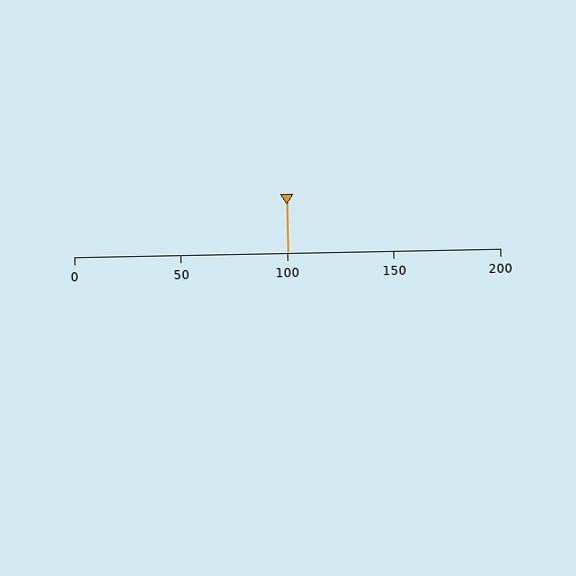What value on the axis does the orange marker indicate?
The marker indicates approximately 100.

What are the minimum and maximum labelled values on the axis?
The axis runs from 0 to 200.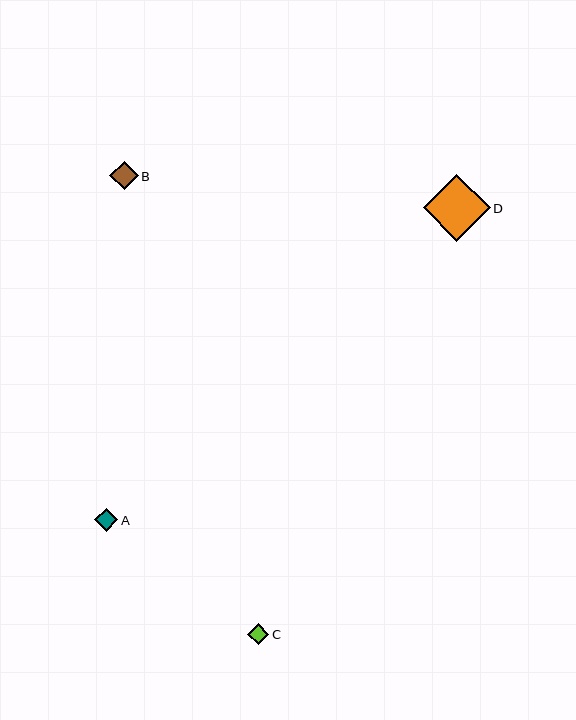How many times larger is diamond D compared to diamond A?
Diamond D is approximately 2.9 times the size of diamond A.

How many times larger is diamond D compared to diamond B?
Diamond D is approximately 2.3 times the size of diamond B.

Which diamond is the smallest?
Diamond C is the smallest with a size of approximately 21 pixels.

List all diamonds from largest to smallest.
From largest to smallest: D, B, A, C.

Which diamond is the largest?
Diamond D is the largest with a size of approximately 67 pixels.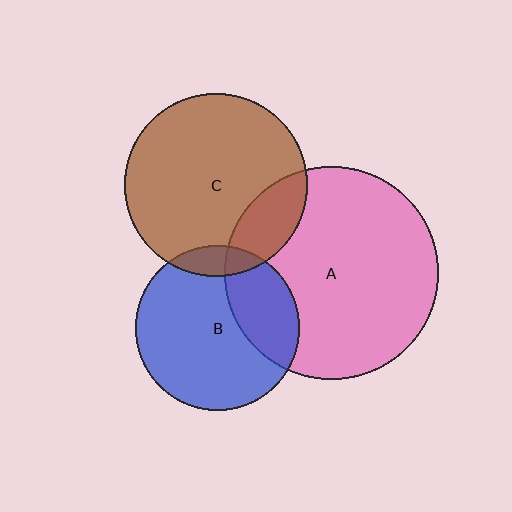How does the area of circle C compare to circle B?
Approximately 1.2 times.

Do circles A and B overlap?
Yes.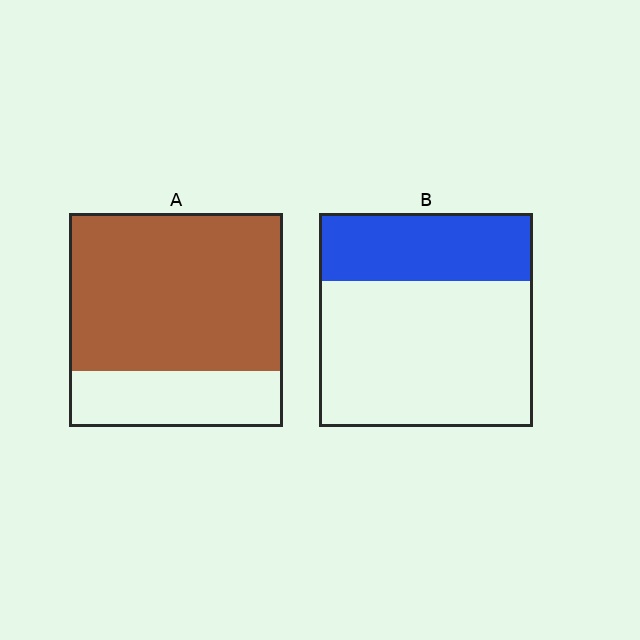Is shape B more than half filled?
No.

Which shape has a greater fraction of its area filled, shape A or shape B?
Shape A.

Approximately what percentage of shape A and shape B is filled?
A is approximately 75% and B is approximately 30%.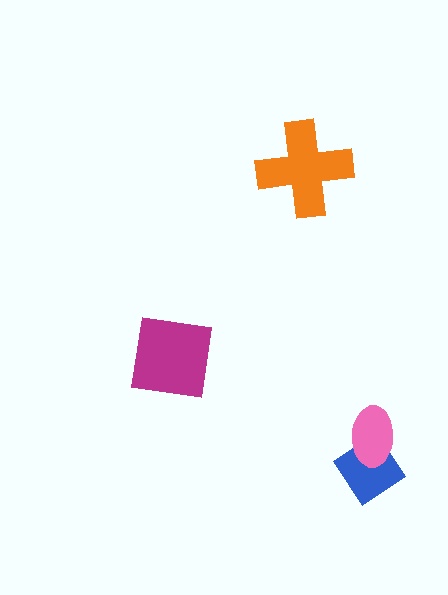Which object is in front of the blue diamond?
The pink ellipse is in front of the blue diamond.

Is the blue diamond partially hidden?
Yes, it is partially covered by another shape.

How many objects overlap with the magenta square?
0 objects overlap with the magenta square.